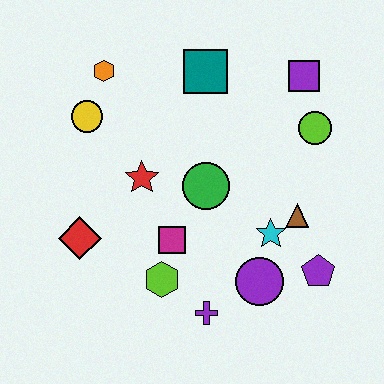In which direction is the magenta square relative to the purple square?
The magenta square is below the purple square.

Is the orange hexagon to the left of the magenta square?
Yes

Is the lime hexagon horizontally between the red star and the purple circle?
Yes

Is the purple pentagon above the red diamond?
No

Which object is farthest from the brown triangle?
The orange hexagon is farthest from the brown triangle.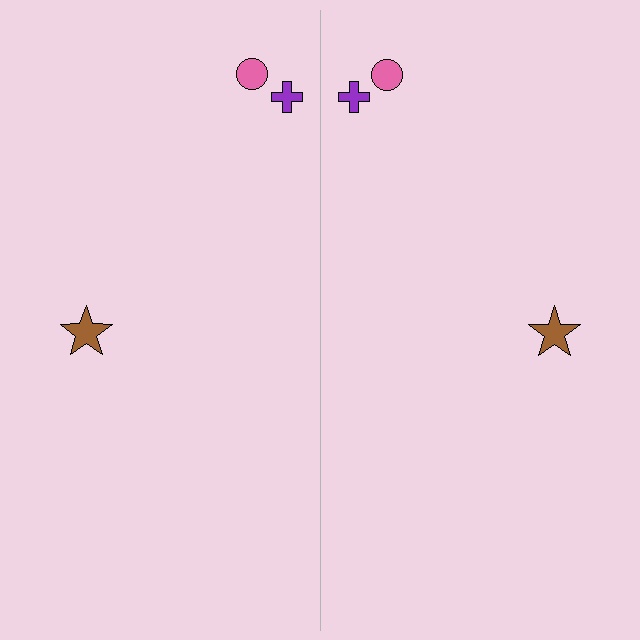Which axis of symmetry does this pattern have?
The pattern has a vertical axis of symmetry running through the center of the image.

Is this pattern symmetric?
Yes, this pattern has bilateral (reflection) symmetry.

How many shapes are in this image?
There are 6 shapes in this image.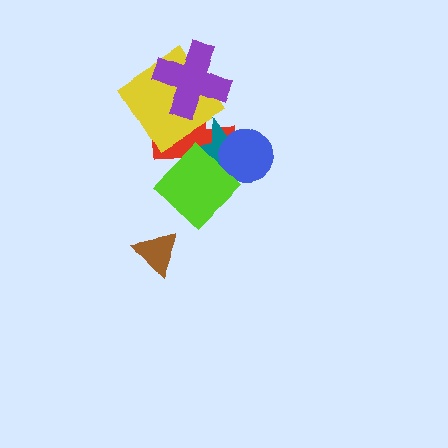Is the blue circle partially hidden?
Yes, it is partially covered by another shape.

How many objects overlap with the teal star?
3 objects overlap with the teal star.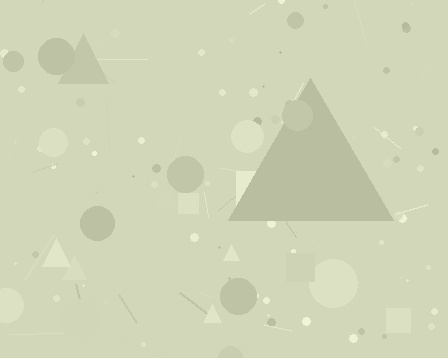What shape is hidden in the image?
A triangle is hidden in the image.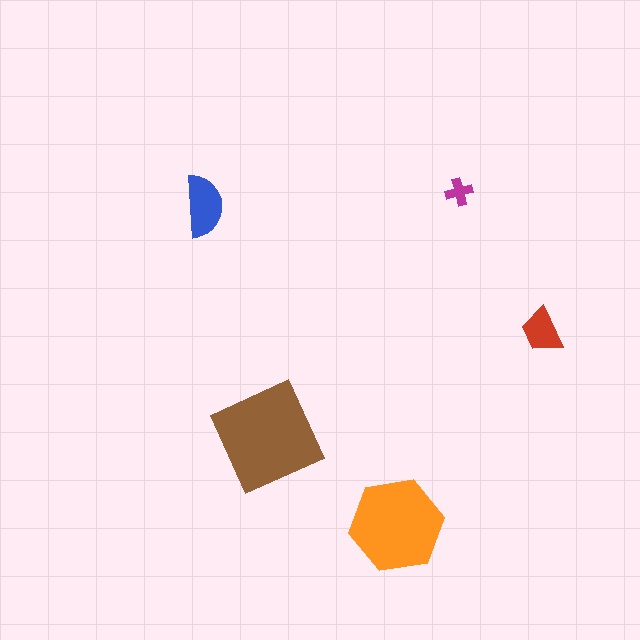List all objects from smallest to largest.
The magenta cross, the red trapezoid, the blue semicircle, the orange hexagon, the brown square.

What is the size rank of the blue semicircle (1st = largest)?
3rd.